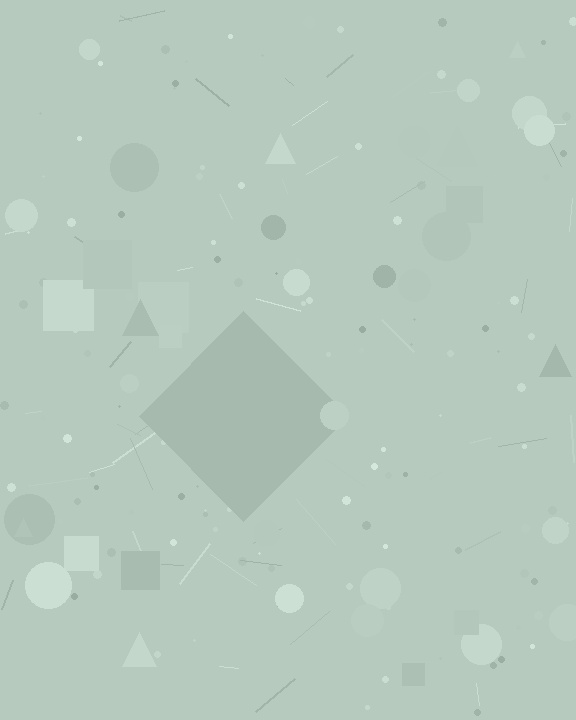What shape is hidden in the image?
A diamond is hidden in the image.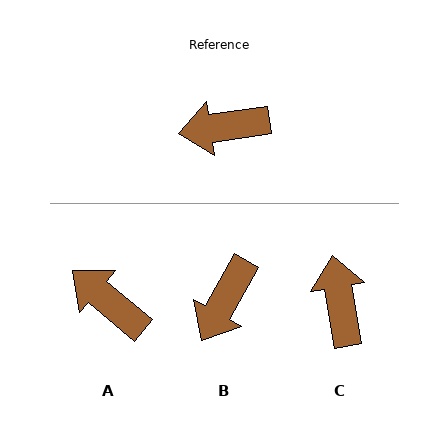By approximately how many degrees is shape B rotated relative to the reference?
Approximately 52 degrees counter-clockwise.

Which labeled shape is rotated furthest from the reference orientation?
C, about 89 degrees away.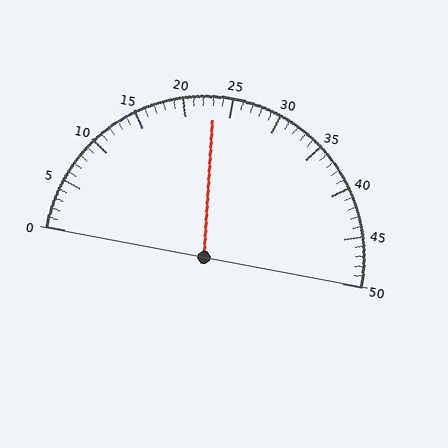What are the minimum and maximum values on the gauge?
The gauge ranges from 0 to 50.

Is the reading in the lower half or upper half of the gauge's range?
The reading is in the lower half of the range (0 to 50).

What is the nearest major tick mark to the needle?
The nearest major tick mark is 25.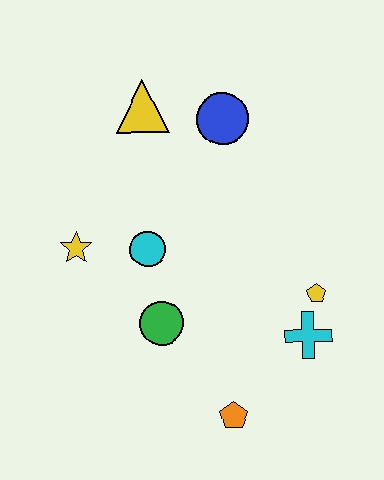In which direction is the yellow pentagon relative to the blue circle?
The yellow pentagon is below the blue circle.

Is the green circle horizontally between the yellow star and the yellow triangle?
No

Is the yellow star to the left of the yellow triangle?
Yes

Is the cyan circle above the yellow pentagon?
Yes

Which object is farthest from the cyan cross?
The yellow triangle is farthest from the cyan cross.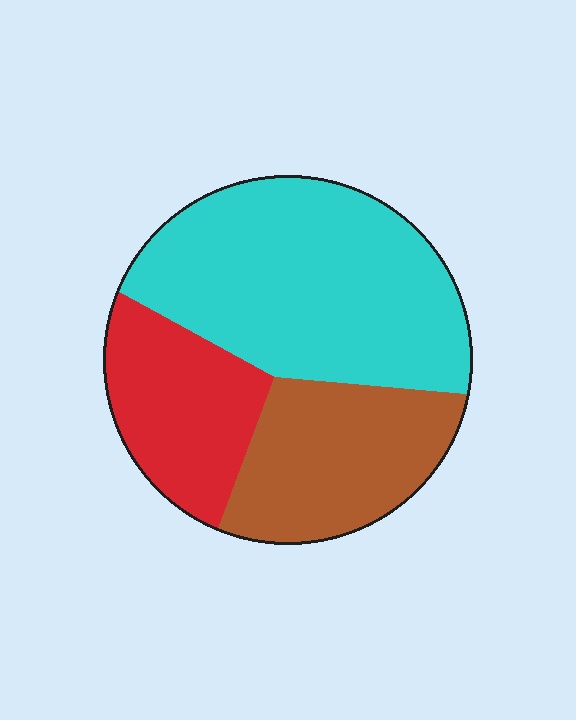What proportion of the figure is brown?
Brown takes up about one quarter (1/4) of the figure.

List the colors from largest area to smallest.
From largest to smallest: cyan, brown, red.